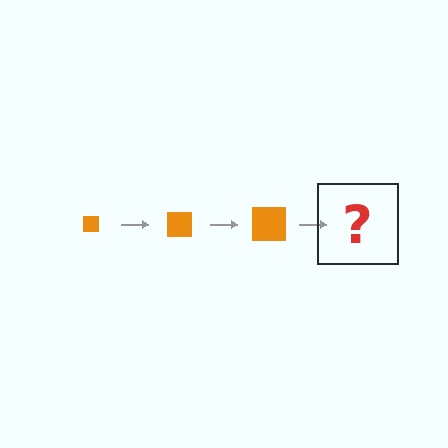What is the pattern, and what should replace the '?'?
The pattern is that the square gets progressively larger each step. The '?' should be an orange square, larger than the previous one.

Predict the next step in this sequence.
The next step is an orange square, larger than the previous one.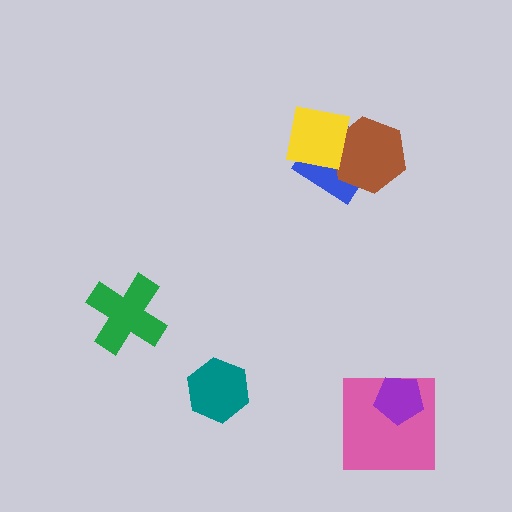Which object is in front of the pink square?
The purple pentagon is in front of the pink square.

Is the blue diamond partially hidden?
Yes, it is partially covered by another shape.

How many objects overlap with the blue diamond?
2 objects overlap with the blue diamond.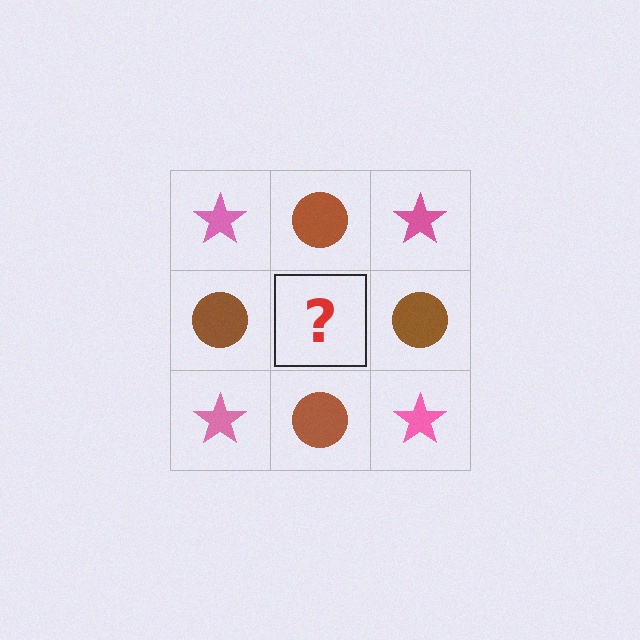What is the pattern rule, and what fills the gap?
The rule is that it alternates pink star and brown circle in a checkerboard pattern. The gap should be filled with a pink star.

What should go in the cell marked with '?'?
The missing cell should contain a pink star.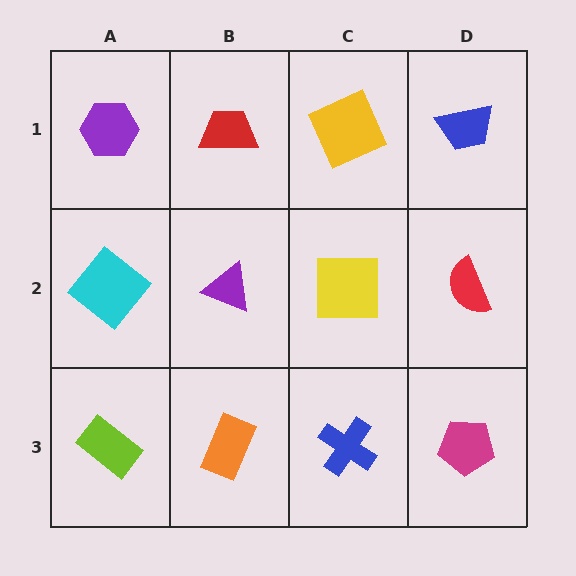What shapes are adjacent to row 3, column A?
A cyan diamond (row 2, column A), an orange rectangle (row 3, column B).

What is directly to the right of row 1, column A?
A red trapezoid.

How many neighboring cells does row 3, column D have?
2.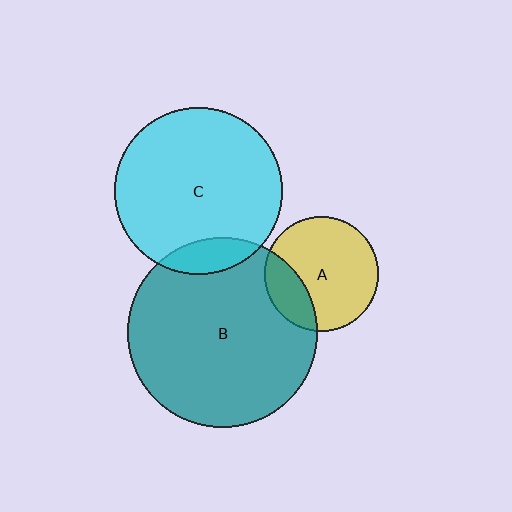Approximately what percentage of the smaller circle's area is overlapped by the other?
Approximately 10%.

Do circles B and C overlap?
Yes.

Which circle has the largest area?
Circle B (teal).